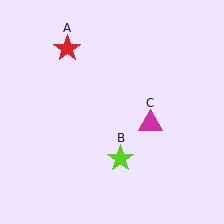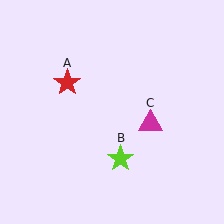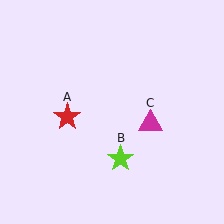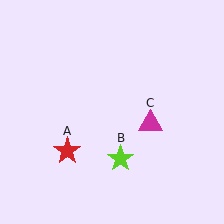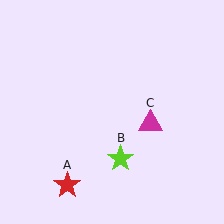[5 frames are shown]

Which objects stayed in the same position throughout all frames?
Lime star (object B) and magenta triangle (object C) remained stationary.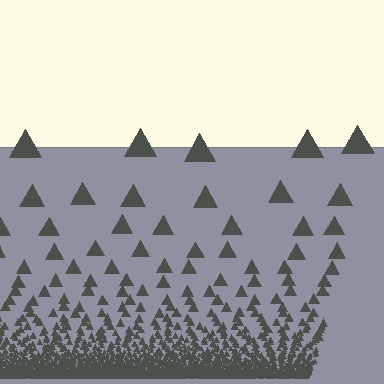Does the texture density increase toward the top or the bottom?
Density increases toward the bottom.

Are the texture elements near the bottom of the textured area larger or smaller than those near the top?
Smaller. The gradient is inverted — elements near the bottom are smaller and denser.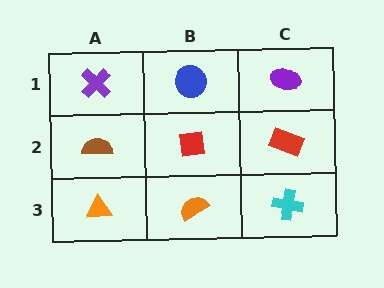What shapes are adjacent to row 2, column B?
A blue circle (row 1, column B), an orange semicircle (row 3, column B), a brown semicircle (row 2, column A), a red rectangle (row 2, column C).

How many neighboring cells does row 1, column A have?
2.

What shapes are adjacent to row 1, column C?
A red rectangle (row 2, column C), a blue circle (row 1, column B).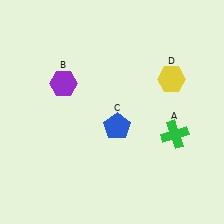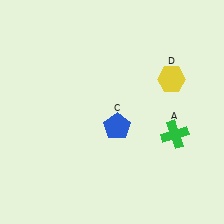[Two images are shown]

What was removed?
The purple hexagon (B) was removed in Image 2.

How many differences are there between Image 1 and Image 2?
There is 1 difference between the two images.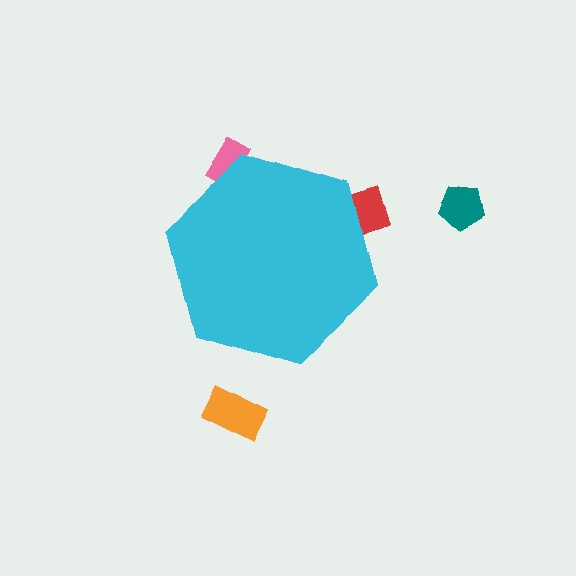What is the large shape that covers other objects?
A cyan hexagon.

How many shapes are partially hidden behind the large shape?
2 shapes are partially hidden.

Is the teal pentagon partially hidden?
No, the teal pentagon is fully visible.